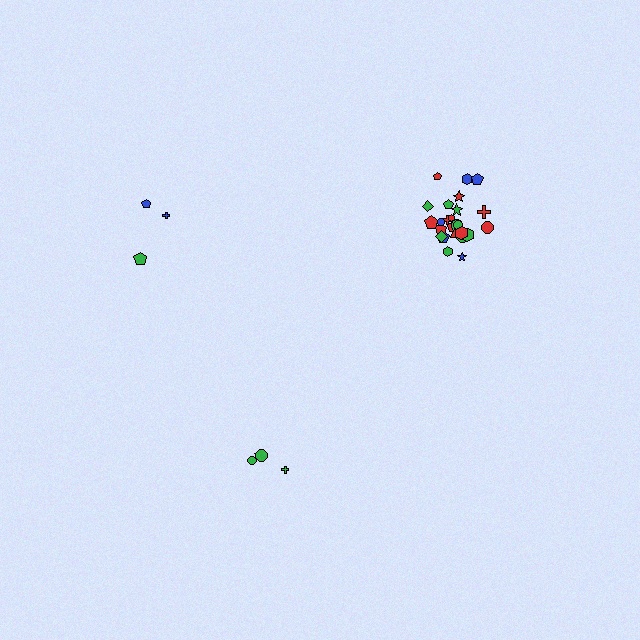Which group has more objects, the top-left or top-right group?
The top-right group.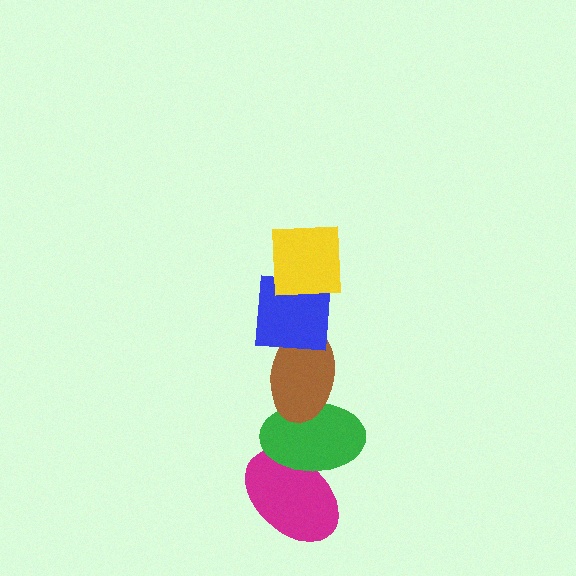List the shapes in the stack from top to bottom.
From top to bottom: the yellow square, the blue square, the brown ellipse, the green ellipse, the magenta ellipse.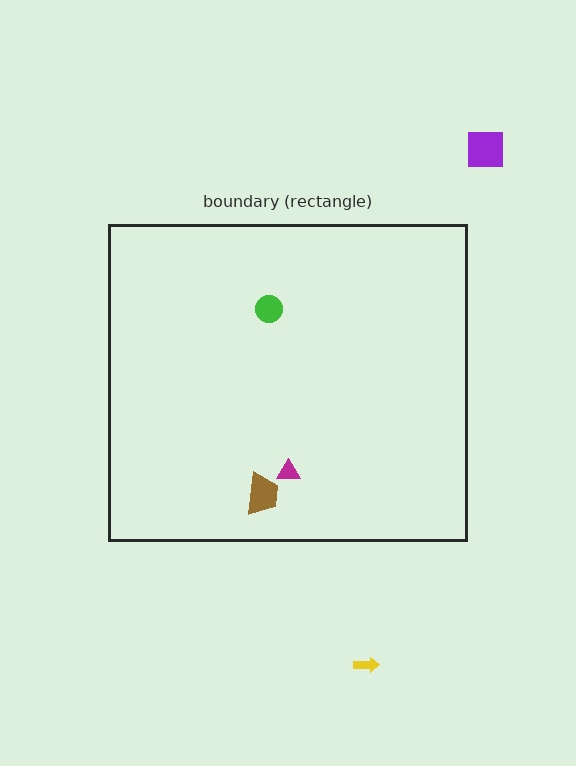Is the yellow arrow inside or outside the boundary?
Outside.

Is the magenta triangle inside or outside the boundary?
Inside.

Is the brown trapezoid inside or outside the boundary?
Inside.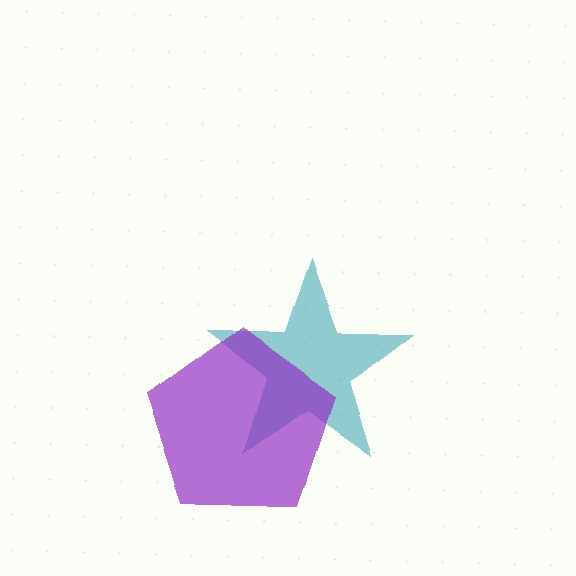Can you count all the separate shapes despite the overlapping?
Yes, there are 2 separate shapes.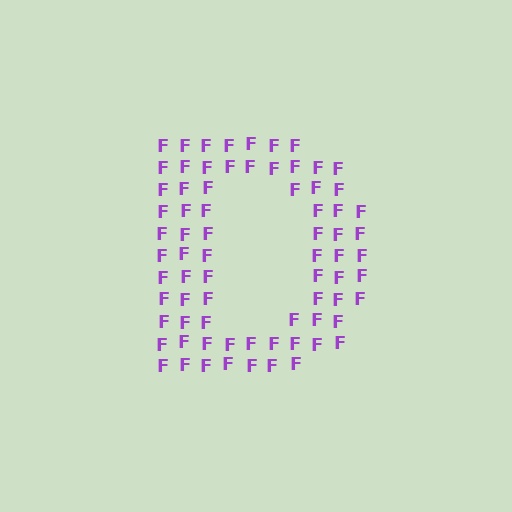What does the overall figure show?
The overall figure shows the letter D.